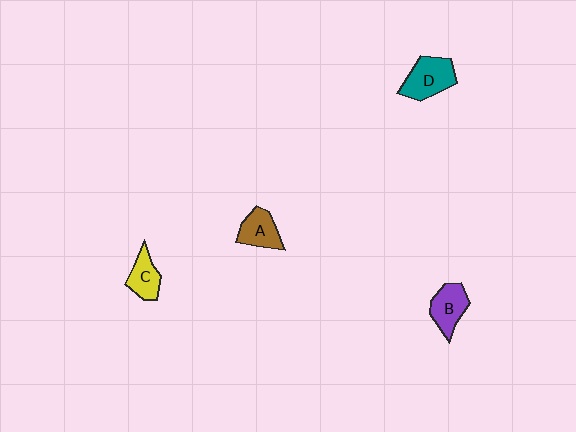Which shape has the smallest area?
Shape C (yellow).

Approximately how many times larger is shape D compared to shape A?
Approximately 1.4 times.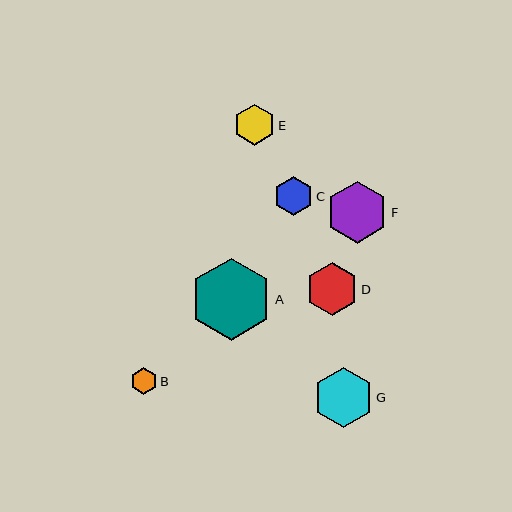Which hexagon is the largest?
Hexagon A is the largest with a size of approximately 82 pixels.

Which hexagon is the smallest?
Hexagon B is the smallest with a size of approximately 26 pixels.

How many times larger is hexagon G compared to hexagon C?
Hexagon G is approximately 1.5 times the size of hexagon C.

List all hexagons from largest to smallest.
From largest to smallest: A, F, G, D, E, C, B.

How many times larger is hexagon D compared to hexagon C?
Hexagon D is approximately 1.3 times the size of hexagon C.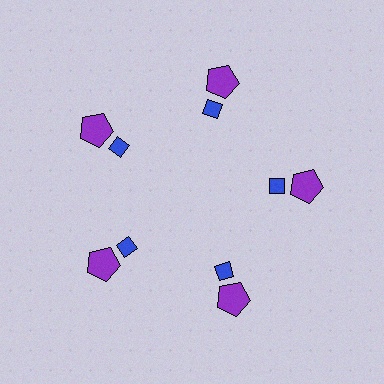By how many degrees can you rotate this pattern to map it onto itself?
The pattern maps onto itself every 72 degrees of rotation.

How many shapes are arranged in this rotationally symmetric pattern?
There are 10 shapes, arranged in 5 groups of 2.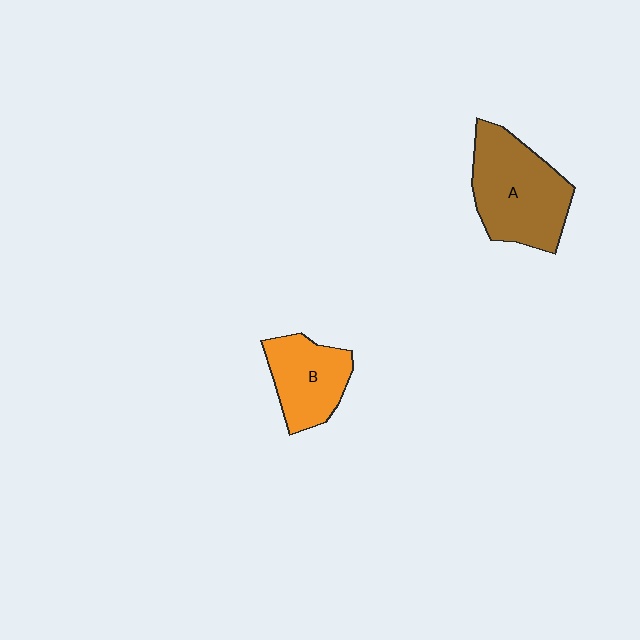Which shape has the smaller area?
Shape B (orange).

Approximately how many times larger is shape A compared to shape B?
Approximately 1.5 times.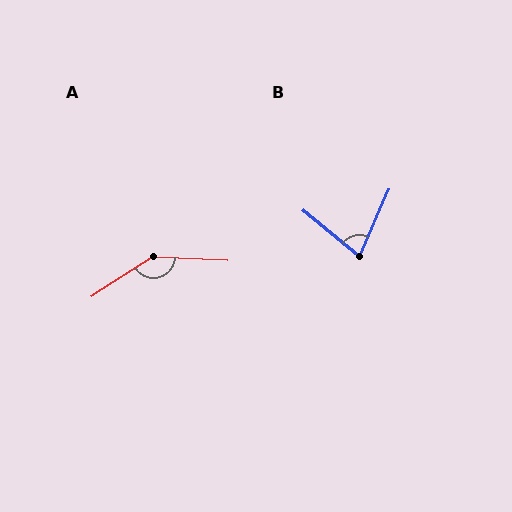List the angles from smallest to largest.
B (74°), A (145°).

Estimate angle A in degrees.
Approximately 145 degrees.